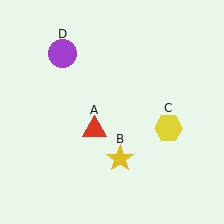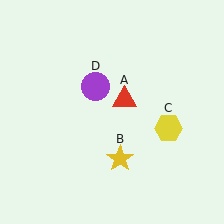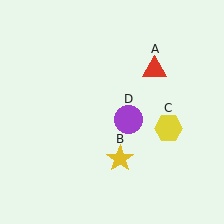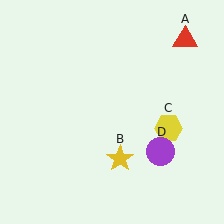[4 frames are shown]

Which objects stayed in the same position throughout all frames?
Yellow star (object B) and yellow hexagon (object C) remained stationary.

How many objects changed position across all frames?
2 objects changed position: red triangle (object A), purple circle (object D).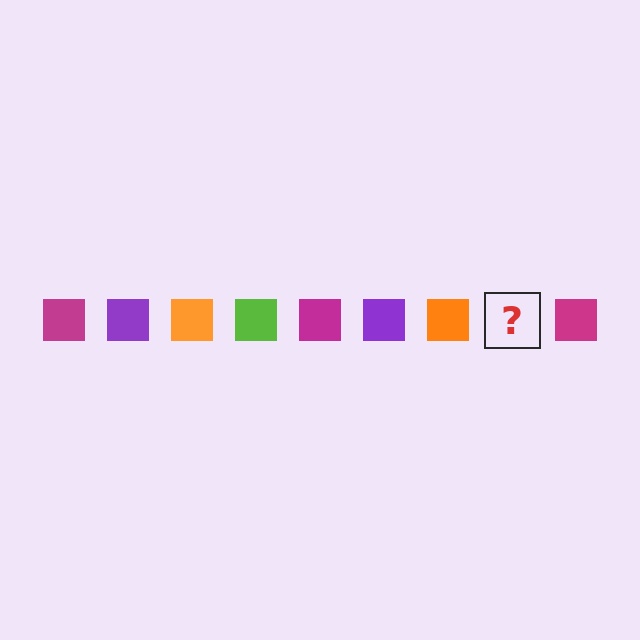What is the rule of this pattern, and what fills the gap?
The rule is that the pattern cycles through magenta, purple, orange, lime squares. The gap should be filled with a lime square.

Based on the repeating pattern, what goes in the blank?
The blank should be a lime square.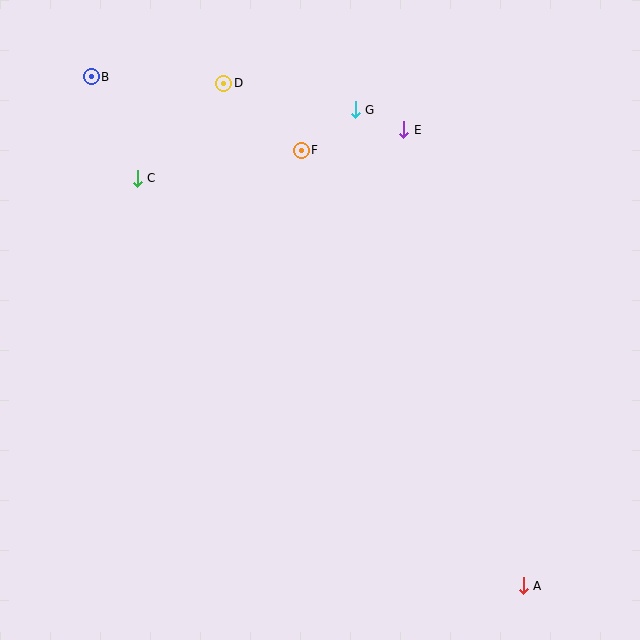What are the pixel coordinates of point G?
Point G is at (355, 110).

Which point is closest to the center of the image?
Point F at (301, 150) is closest to the center.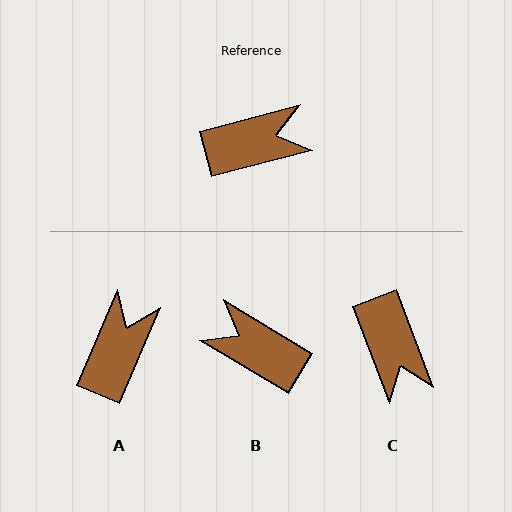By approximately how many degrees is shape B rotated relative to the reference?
Approximately 135 degrees counter-clockwise.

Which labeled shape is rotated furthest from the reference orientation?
B, about 135 degrees away.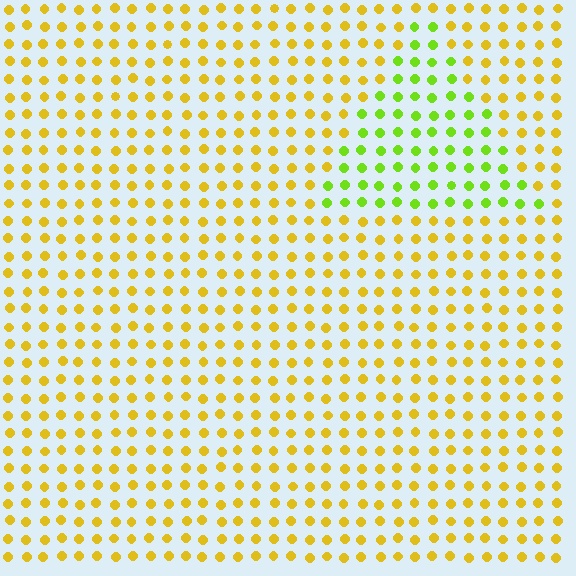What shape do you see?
I see a triangle.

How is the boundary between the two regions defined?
The boundary is defined purely by a slight shift in hue (about 45 degrees). Spacing, size, and orientation are identical on both sides.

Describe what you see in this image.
The image is filled with small yellow elements in a uniform arrangement. A triangle-shaped region is visible where the elements are tinted to a slightly different hue, forming a subtle color boundary.